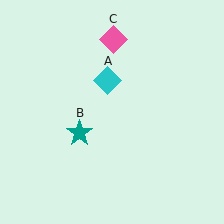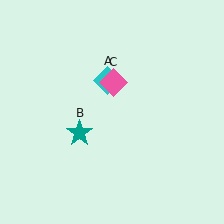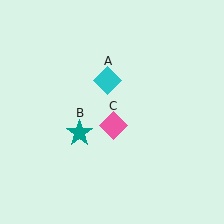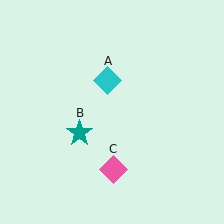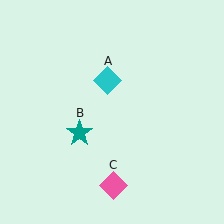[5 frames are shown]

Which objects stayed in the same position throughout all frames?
Cyan diamond (object A) and teal star (object B) remained stationary.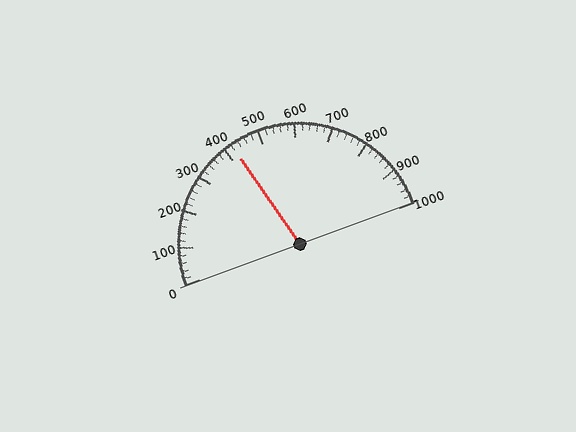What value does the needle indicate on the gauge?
The needle indicates approximately 420.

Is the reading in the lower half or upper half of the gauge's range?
The reading is in the lower half of the range (0 to 1000).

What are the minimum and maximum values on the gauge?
The gauge ranges from 0 to 1000.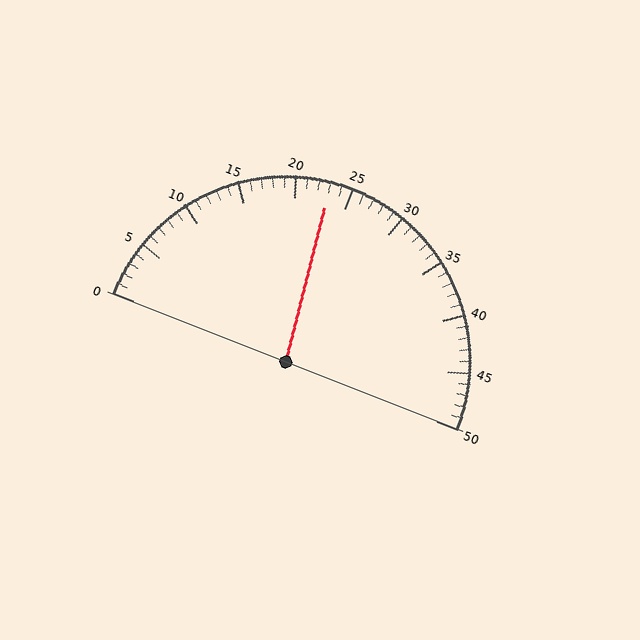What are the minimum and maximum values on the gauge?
The gauge ranges from 0 to 50.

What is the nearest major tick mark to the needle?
The nearest major tick mark is 25.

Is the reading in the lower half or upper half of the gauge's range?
The reading is in the lower half of the range (0 to 50).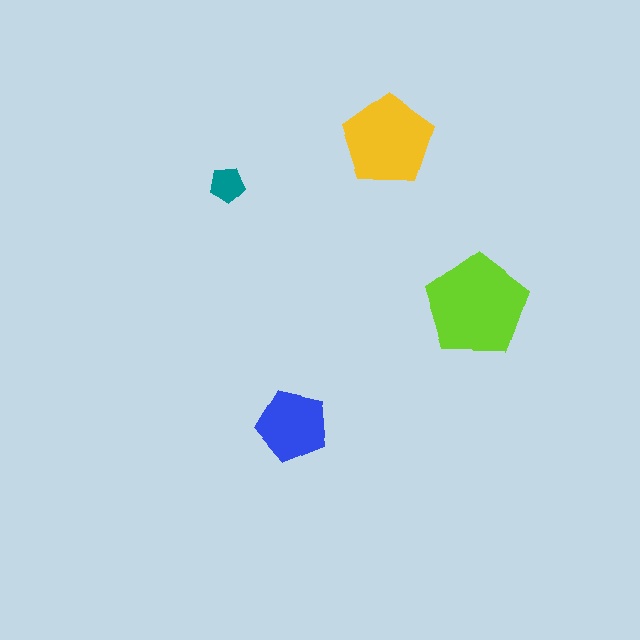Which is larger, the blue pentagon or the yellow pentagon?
The yellow one.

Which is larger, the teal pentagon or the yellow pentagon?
The yellow one.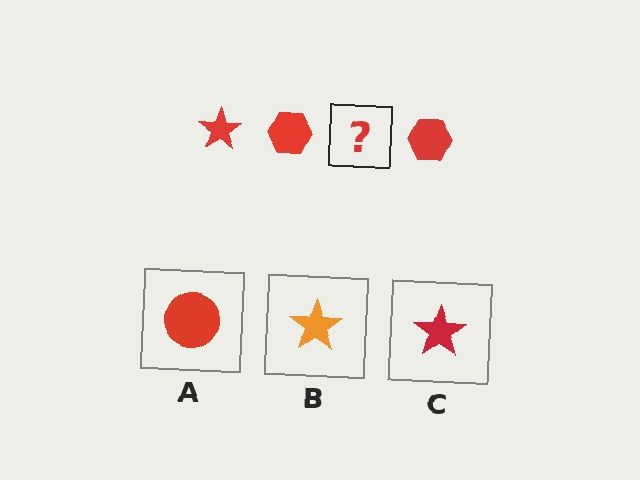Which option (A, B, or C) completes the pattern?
C.